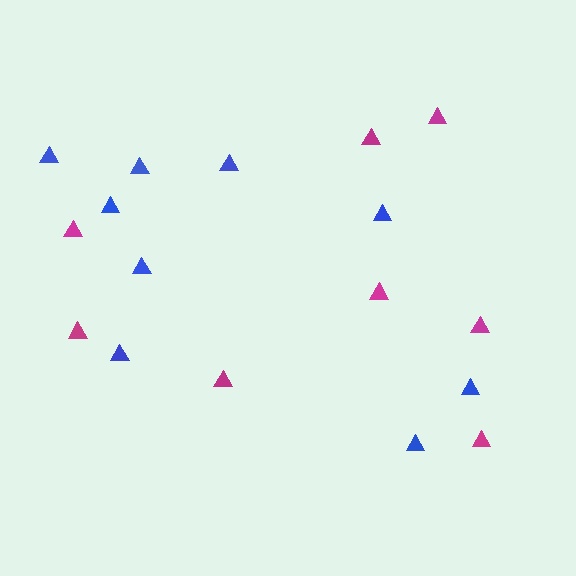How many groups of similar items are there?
There are 2 groups: one group of blue triangles (9) and one group of magenta triangles (8).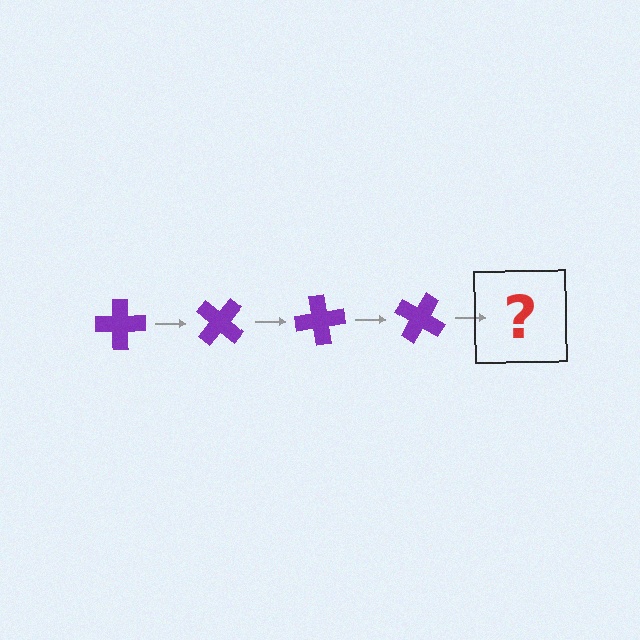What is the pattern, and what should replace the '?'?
The pattern is that the cross rotates 40 degrees each step. The '?' should be a purple cross rotated 160 degrees.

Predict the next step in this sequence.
The next step is a purple cross rotated 160 degrees.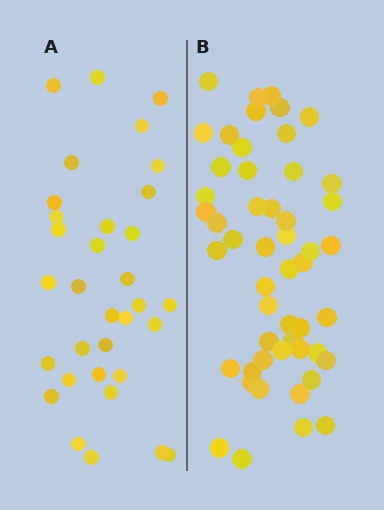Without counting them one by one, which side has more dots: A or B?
Region B (the right region) has more dots.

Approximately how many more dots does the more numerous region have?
Region B has approximately 20 more dots than region A.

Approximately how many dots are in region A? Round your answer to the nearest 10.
About 30 dots. (The exact count is 33, which rounds to 30.)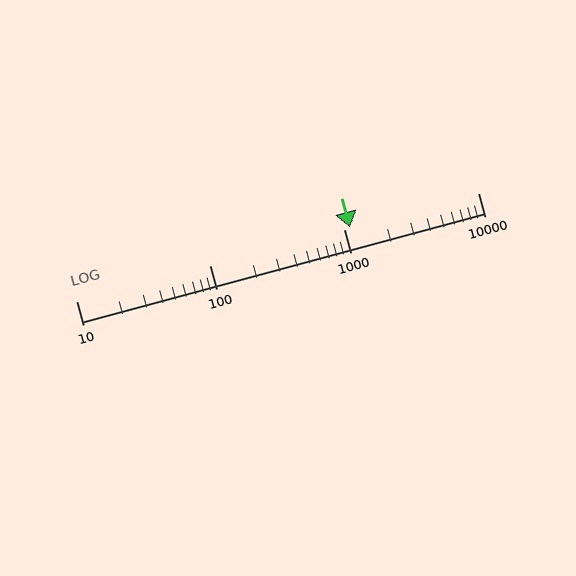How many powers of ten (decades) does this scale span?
The scale spans 3 decades, from 10 to 10000.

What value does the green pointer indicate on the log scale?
The pointer indicates approximately 1100.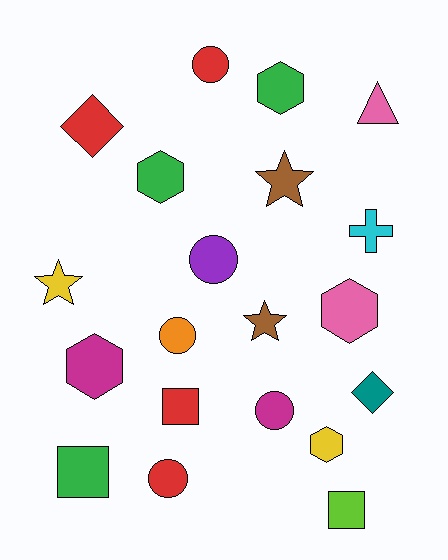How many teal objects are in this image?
There is 1 teal object.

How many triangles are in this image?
There is 1 triangle.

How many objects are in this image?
There are 20 objects.